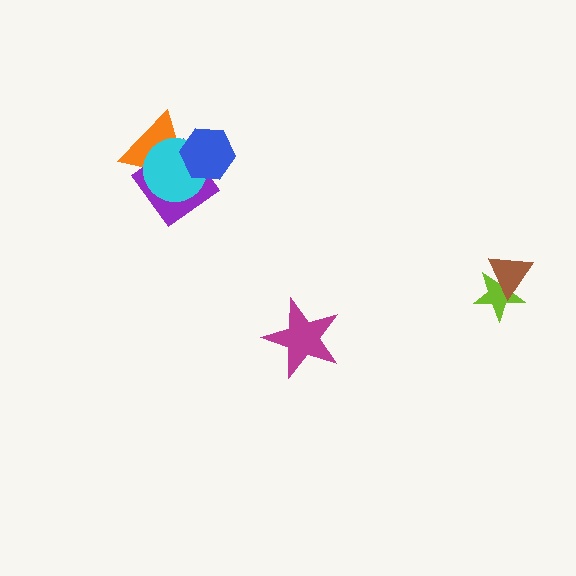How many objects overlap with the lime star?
1 object overlaps with the lime star.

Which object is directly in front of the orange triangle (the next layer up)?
The cyan circle is directly in front of the orange triangle.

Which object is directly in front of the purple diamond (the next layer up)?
The orange triangle is directly in front of the purple diamond.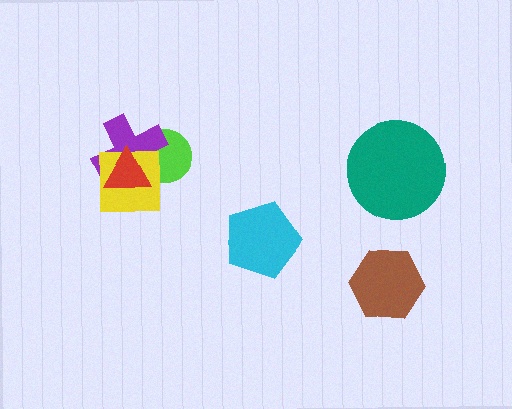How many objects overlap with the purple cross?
3 objects overlap with the purple cross.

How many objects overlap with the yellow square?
3 objects overlap with the yellow square.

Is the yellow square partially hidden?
Yes, it is partially covered by another shape.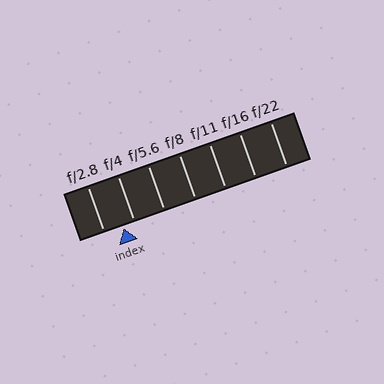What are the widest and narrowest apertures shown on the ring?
The widest aperture shown is f/2.8 and the narrowest is f/22.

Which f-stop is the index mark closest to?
The index mark is closest to f/4.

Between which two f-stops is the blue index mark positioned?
The index mark is between f/2.8 and f/4.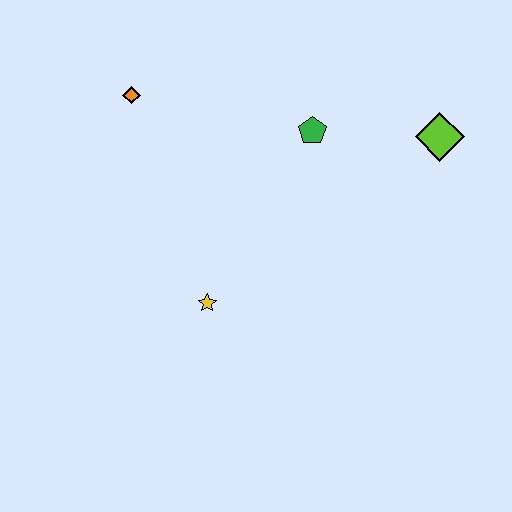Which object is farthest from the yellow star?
The lime diamond is farthest from the yellow star.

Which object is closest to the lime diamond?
The green pentagon is closest to the lime diamond.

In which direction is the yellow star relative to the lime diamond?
The yellow star is to the left of the lime diamond.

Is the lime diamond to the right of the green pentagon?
Yes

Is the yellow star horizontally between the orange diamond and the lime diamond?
Yes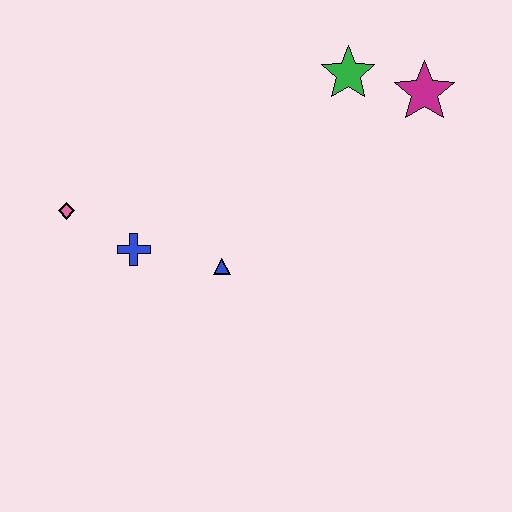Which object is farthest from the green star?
The pink diamond is farthest from the green star.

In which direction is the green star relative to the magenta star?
The green star is to the left of the magenta star.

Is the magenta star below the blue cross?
No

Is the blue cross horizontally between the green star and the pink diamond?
Yes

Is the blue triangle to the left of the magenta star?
Yes